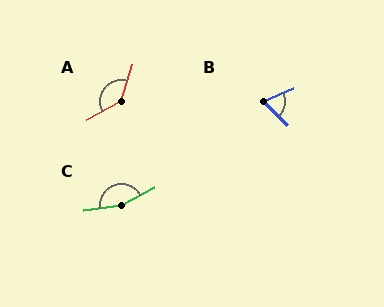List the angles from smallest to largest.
B (68°), A (136°), C (161°).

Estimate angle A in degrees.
Approximately 136 degrees.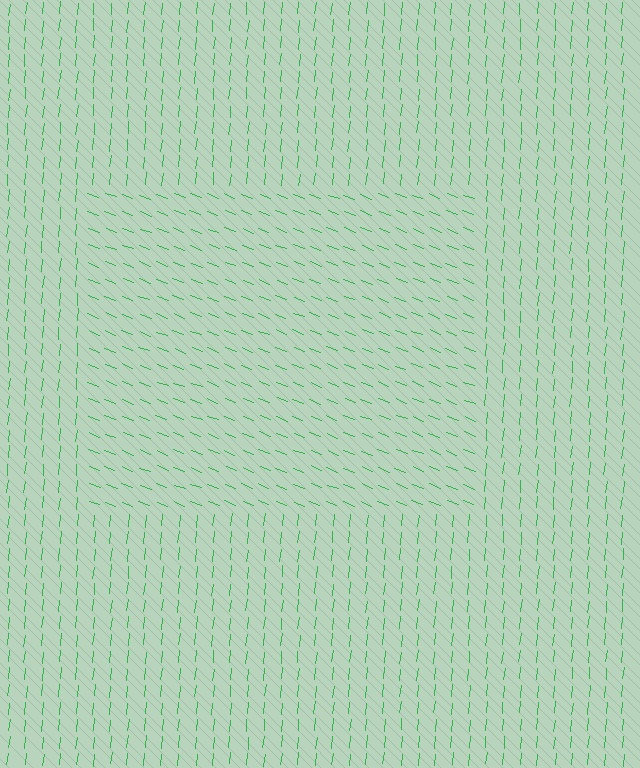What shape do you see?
I see a rectangle.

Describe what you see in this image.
The image is filled with small green line segments. A rectangle region in the image has lines oriented differently from the surrounding lines, creating a visible texture boundary.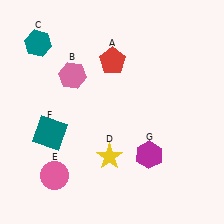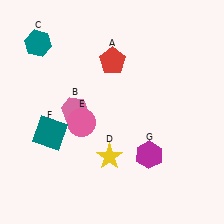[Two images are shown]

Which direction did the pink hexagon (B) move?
The pink hexagon (B) moved down.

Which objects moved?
The objects that moved are: the pink hexagon (B), the pink circle (E).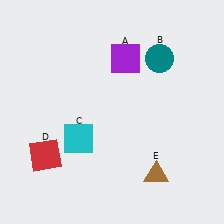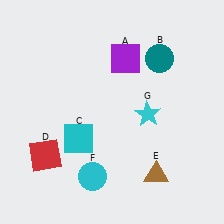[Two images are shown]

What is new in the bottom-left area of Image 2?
A cyan circle (F) was added in the bottom-left area of Image 2.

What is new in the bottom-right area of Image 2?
A cyan star (G) was added in the bottom-right area of Image 2.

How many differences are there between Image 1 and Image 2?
There are 2 differences between the two images.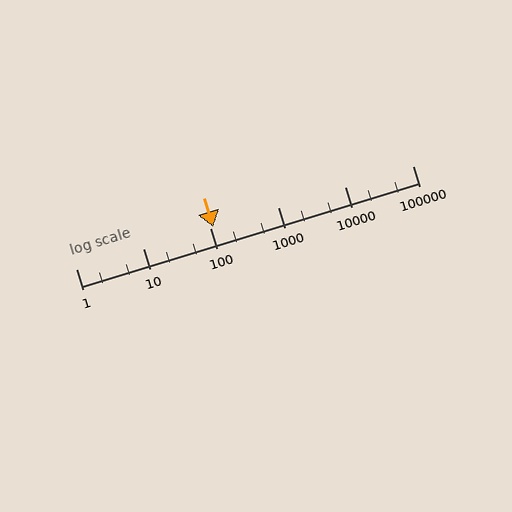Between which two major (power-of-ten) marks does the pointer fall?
The pointer is between 100 and 1000.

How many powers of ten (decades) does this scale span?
The scale spans 5 decades, from 1 to 100000.